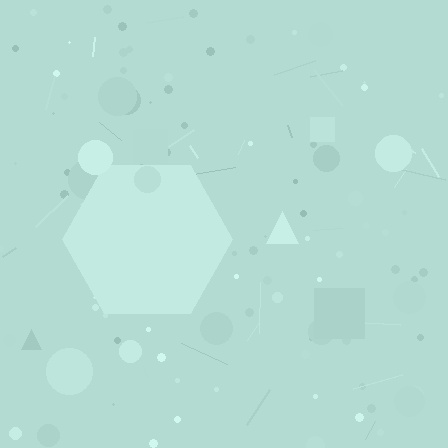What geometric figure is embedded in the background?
A hexagon is embedded in the background.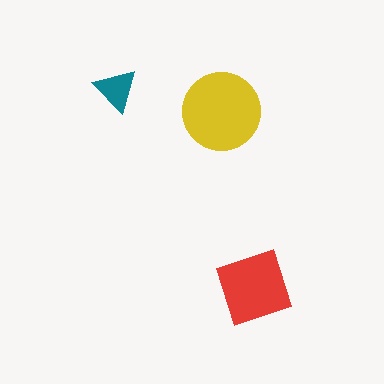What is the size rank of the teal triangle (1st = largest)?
3rd.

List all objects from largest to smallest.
The yellow circle, the red square, the teal triangle.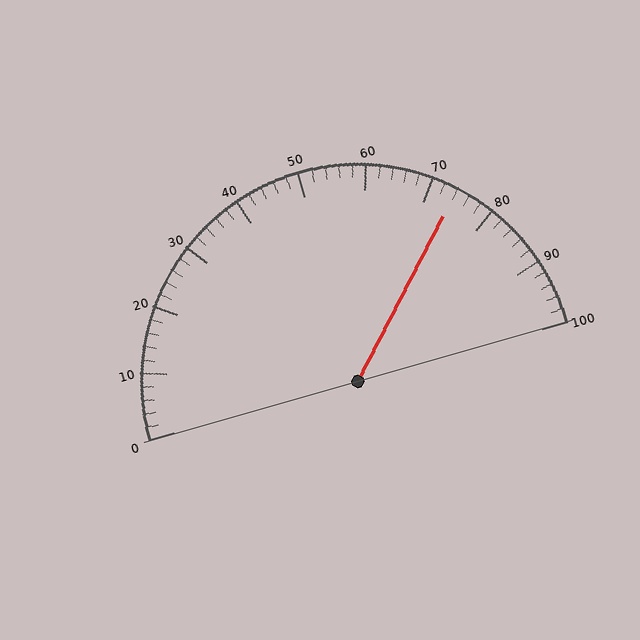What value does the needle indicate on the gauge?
The needle indicates approximately 74.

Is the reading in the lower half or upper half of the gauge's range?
The reading is in the upper half of the range (0 to 100).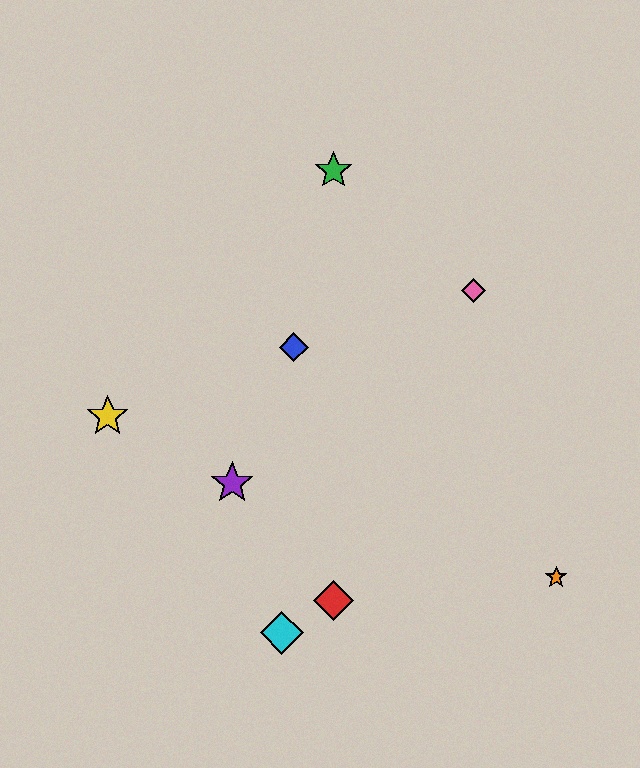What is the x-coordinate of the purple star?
The purple star is at x≈232.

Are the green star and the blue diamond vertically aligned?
No, the green star is at x≈333 and the blue diamond is at x≈294.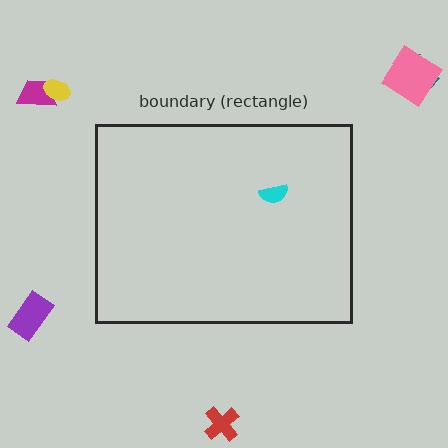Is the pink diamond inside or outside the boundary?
Outside.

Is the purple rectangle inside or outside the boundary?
Outside.